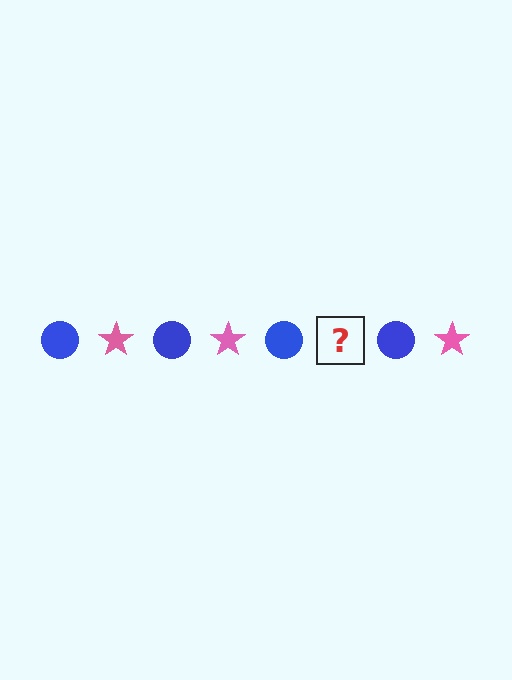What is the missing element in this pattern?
The missing element is a pink star.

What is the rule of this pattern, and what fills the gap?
The rule is that the pattern alternates between blue circle and pink star. The gap should be filled with a pink star.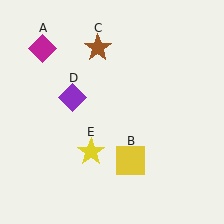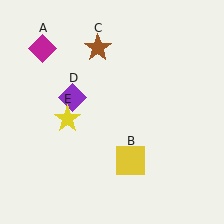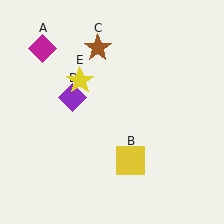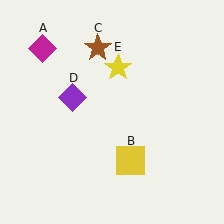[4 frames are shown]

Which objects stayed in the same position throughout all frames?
Magenta diamond (object A) and yellow square (object B) and brown star (object C) and purple diamond (object D) remained stationary.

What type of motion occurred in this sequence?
The yellow star (object E) rotated clockwise around the center of the scene.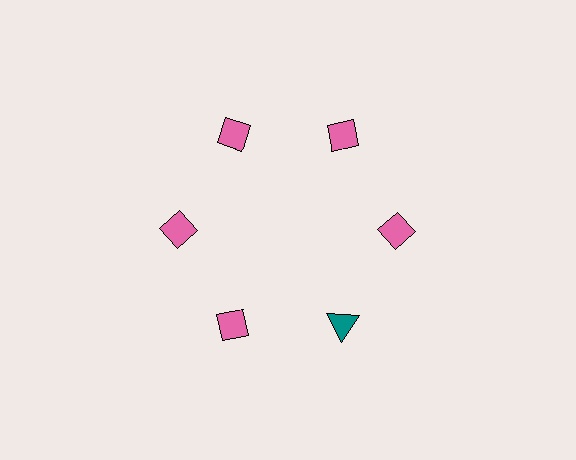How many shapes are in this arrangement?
There are 6 shapes arranged in a ring pattern.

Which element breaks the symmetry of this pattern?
The teal triangle at roughly the 5 o'clock position breaks the symmetry. All other shapes are pink diamonds.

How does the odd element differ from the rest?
It differs in both color (teal instead of pink) and shape (triangle instead of diamond).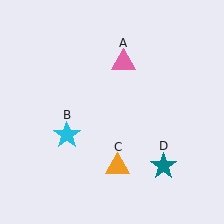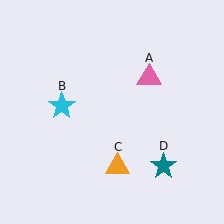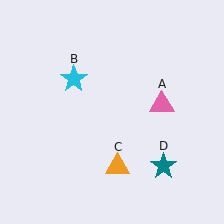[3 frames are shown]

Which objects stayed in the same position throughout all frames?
Orange triangle (object C) and teal star (object D) remained stationary.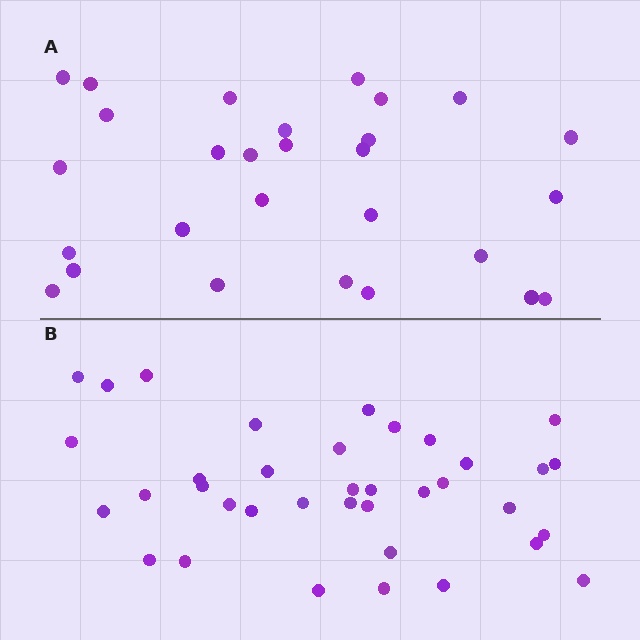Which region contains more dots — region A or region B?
Region B (the bottom region) has more dots.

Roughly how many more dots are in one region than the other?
Region B has roughly 8 or so more dots than region A.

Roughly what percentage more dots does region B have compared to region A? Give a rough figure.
About 30% more.